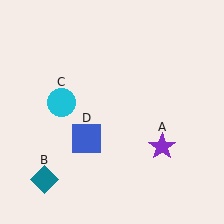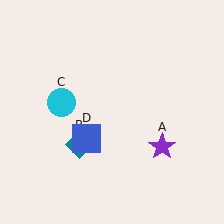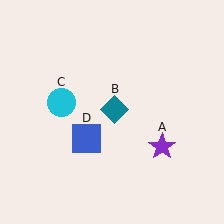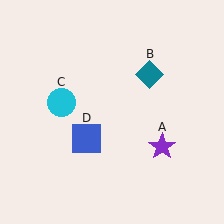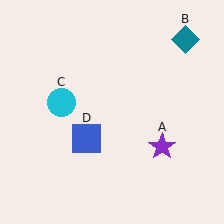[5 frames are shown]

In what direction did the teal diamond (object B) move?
The teal diamond (object B) moved up and to the right.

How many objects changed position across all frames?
1 object changed position: teal diamond (object B).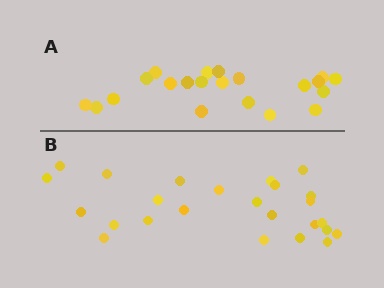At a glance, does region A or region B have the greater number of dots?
Region B (the bottom region) has more dots.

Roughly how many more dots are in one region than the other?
Region B has about 4 more dots than region A.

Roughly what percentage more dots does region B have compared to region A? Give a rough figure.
About 20% more.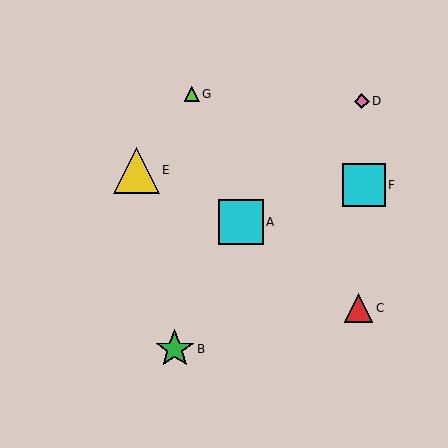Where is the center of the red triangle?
The center of the red triangle is at (358, 308).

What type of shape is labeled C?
Shape C is a red triangle.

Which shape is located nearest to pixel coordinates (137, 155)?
The yellow triangle (labeled E) at (136, 170) is nearest to that location.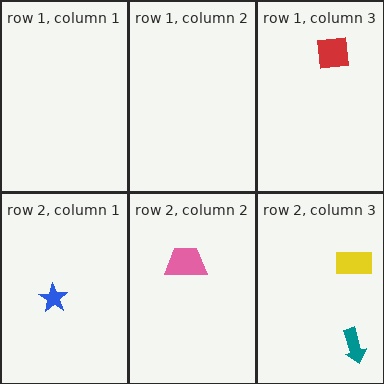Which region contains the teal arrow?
The row 2, column 3 region.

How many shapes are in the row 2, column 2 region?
1.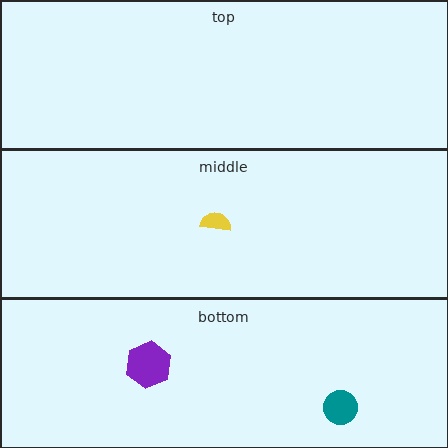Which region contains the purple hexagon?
The bottom region.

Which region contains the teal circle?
The bottom region.